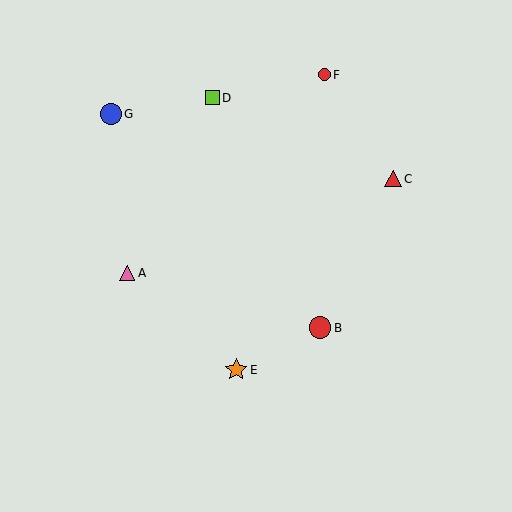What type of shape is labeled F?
Shape F is a red circle.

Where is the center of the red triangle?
The center of the red triangle is at (393, 179).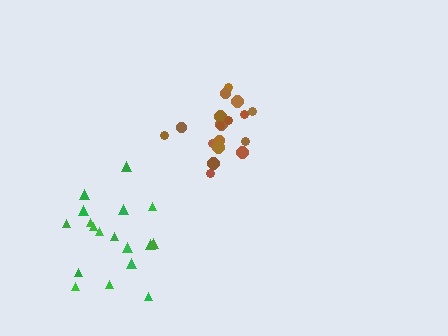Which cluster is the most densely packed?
Brown.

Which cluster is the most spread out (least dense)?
Green.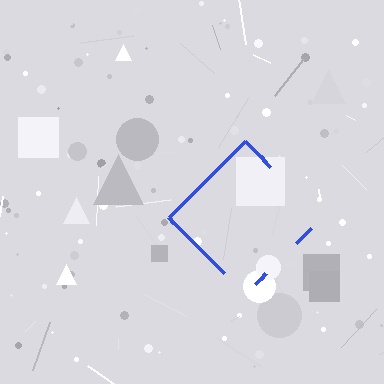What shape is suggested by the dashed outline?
The dashed outline suggests a diamond.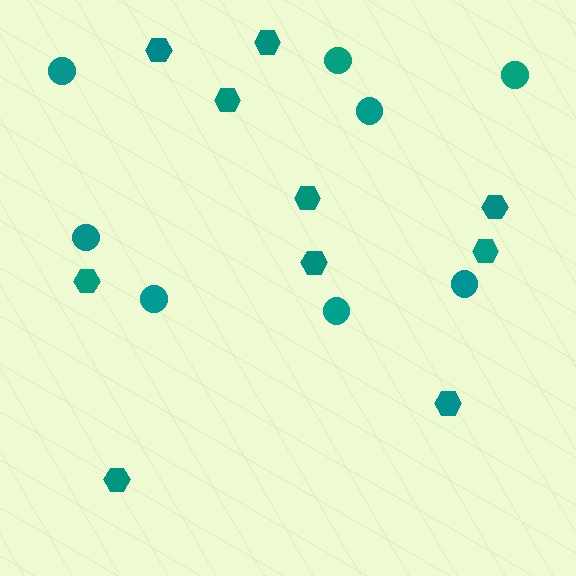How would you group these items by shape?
There are 2 groups: one group of circles (8) and one group of hexagons (10).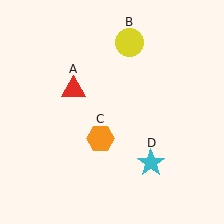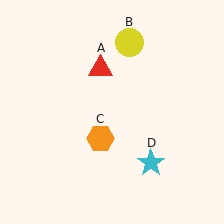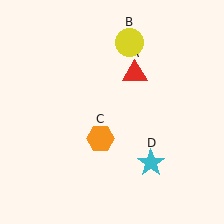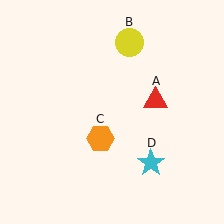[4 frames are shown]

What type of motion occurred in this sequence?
The red triangle (object A) rotated clockwise around the center of the scene.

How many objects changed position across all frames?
1 object changed position: red triangle (object A).